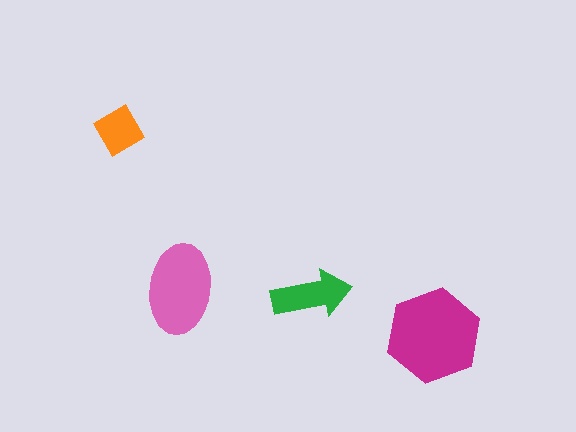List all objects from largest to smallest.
The magenta hexagon, the pink ellipse, the green arrow, the orange diamond.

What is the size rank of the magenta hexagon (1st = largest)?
1st.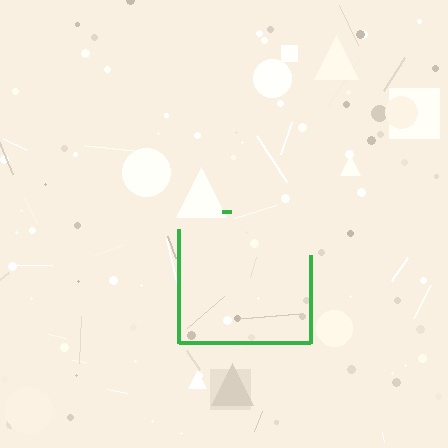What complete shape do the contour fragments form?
The contour fragments form a square.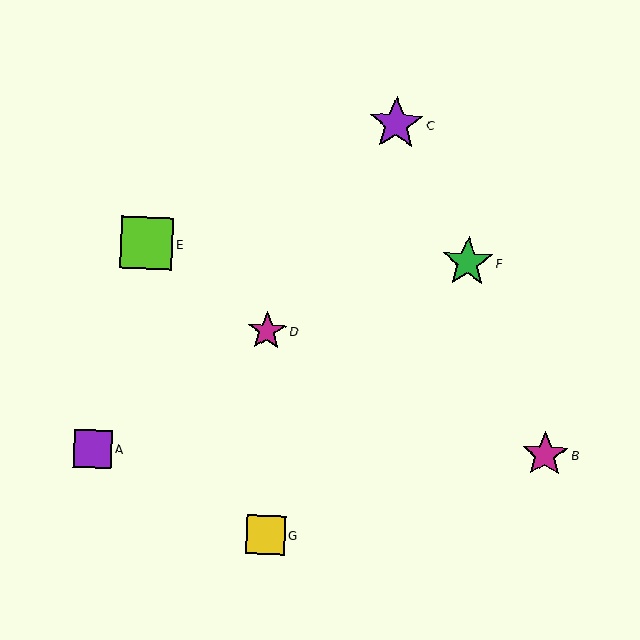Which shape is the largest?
The purple star (labeled C) is the largest.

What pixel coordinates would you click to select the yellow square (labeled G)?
Click at (266, 535) to select the yellow square G.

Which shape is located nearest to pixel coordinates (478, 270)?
The green star (labeled F) at (468, 262) is nearest to that location.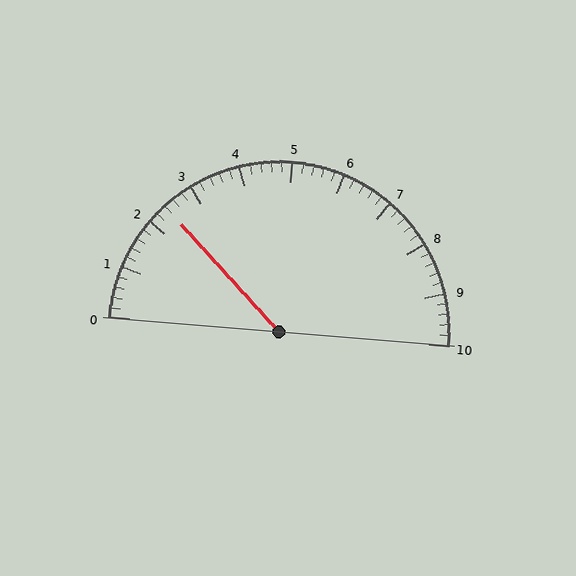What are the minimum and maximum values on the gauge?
The gauge ranges from 0 to 10.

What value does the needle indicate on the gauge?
The needle indicates approximately 2.4.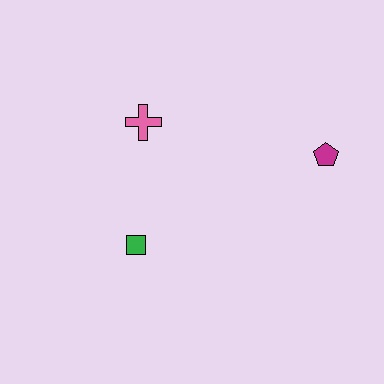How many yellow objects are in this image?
There are no yellow objects.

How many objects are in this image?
There are 3 objects.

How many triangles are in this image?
There are no triangles.